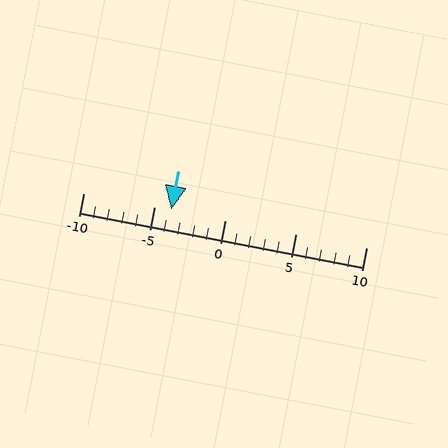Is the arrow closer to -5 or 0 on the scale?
The arrow is closer to -5.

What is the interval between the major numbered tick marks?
The major tick marks are spaced 5 units apart.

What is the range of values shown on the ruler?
The ruler shows values from -10 to 10.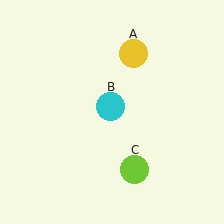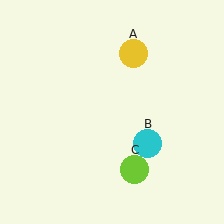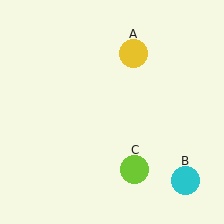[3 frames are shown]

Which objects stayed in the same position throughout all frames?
Yellow circle (object A) and lime circle (object C) remained stationary.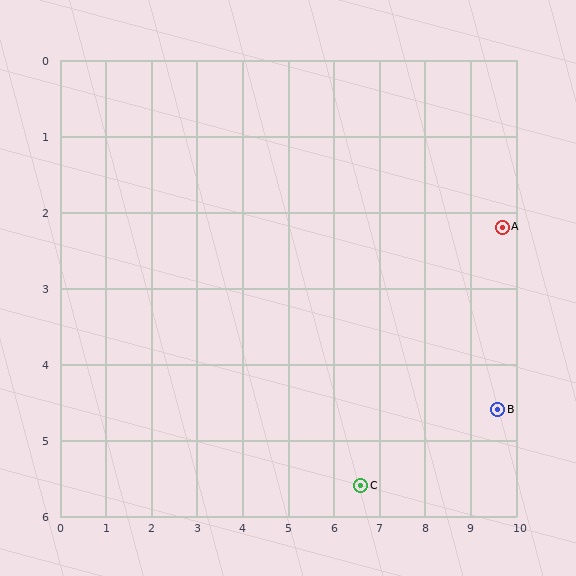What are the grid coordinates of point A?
Point A is at approximately (9.7, 2.2).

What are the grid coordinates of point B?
Point B is at approximately (9.6, 4.6).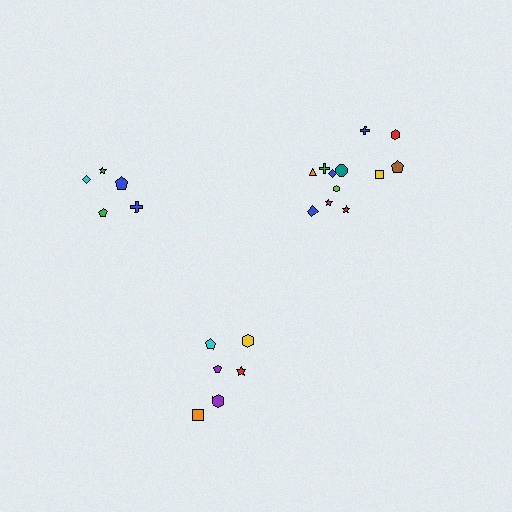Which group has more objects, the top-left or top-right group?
The top-right group.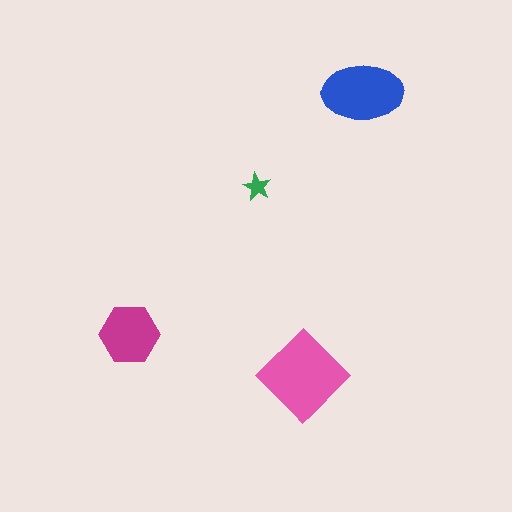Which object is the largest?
The pink diamond.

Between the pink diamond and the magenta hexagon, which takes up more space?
The pink diamond.